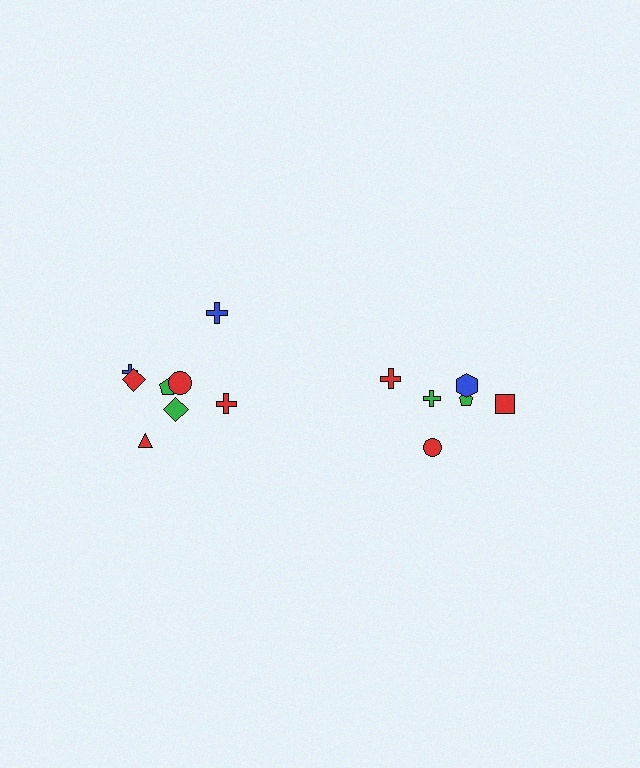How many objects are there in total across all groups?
There are 14 objects.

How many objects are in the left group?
There are 8 objects.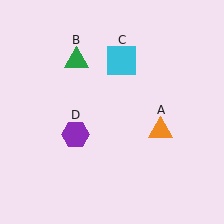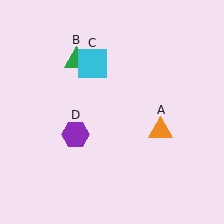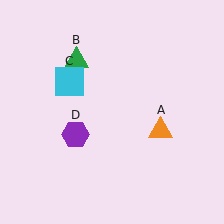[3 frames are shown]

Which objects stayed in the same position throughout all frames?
Orange triangle (object A) and green triangle (object B) and purple hexagon (object D) remained stationary.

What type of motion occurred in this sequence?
The cyan square (object C) rotated counterclockwise around the center of the scene.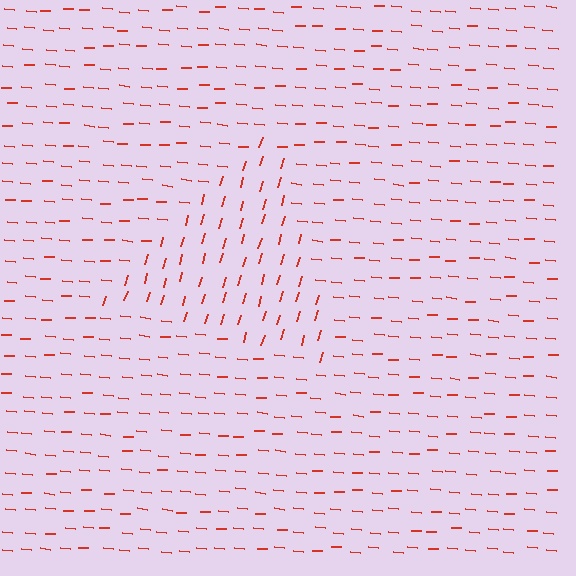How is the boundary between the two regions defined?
The boundary is defined purely by a change in line orientation (approximately 78 degrees difference). All lines are the same color and thickness.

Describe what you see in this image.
The image is filled with small red line segments. A triangle region in the image has lines oriented differently from the surrounding lines, creating a visible texture boundary.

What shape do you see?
I see a triangle.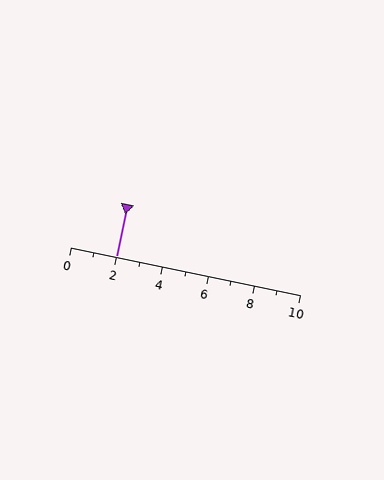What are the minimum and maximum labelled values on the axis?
The axis runs from 0 to 10.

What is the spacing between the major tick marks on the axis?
The major ticks are spaced 2 apart.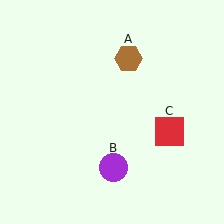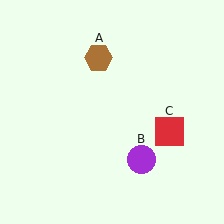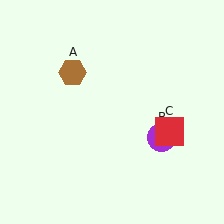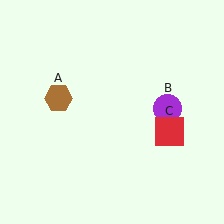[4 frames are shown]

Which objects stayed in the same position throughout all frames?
Red square (object C) remained stationary.